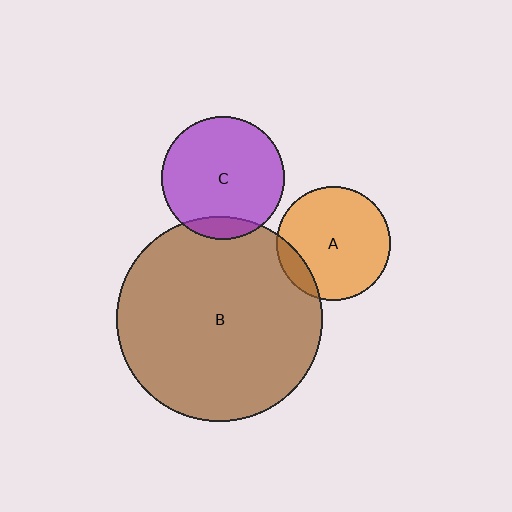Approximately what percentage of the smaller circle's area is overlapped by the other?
Approximately 10%.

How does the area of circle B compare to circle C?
Approximately 2.8 times.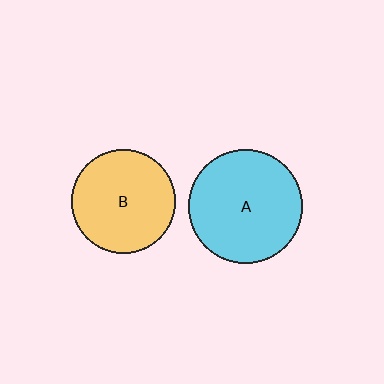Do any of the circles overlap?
No, none of the circles overlap.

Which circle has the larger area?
Circle A (cyan).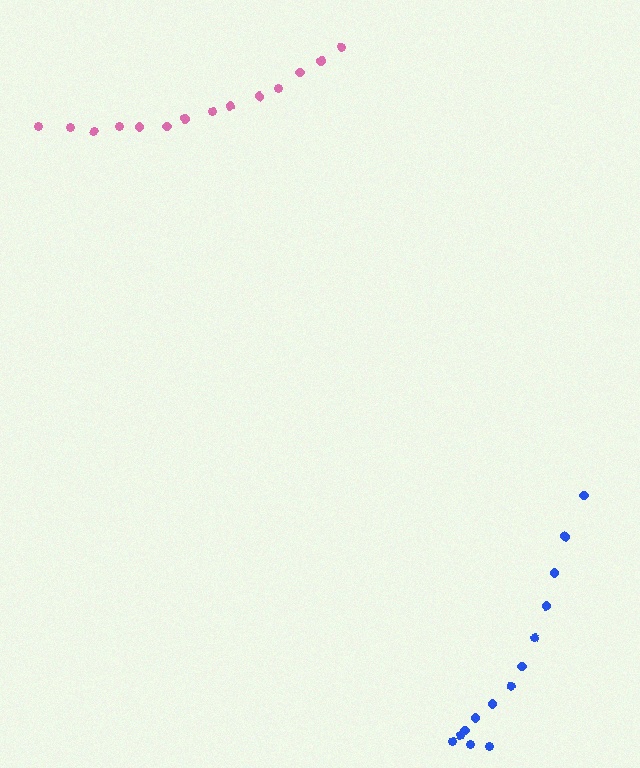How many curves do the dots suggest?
There are 2 distinct paths.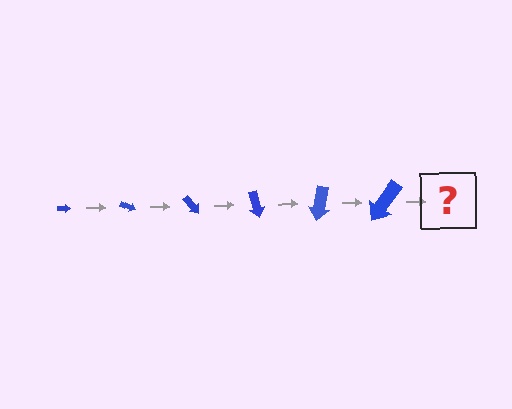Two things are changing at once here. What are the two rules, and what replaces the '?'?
The two rules are that the arrow grows larger each step and it rotates 25 degrees each step. The '?' should be an arrow, larger than the previous one and rotated 150 degrees from the start.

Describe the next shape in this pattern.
It should be an arrow, larger than the previous one and rotated 150 degrees from the start.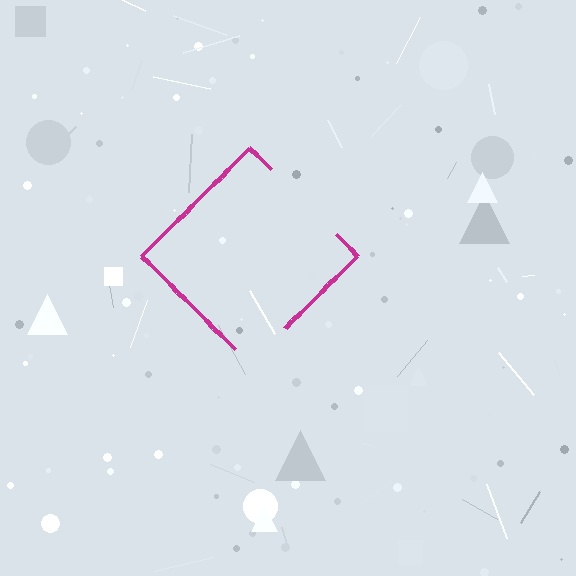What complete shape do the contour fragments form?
The contour fragments form a diamond.